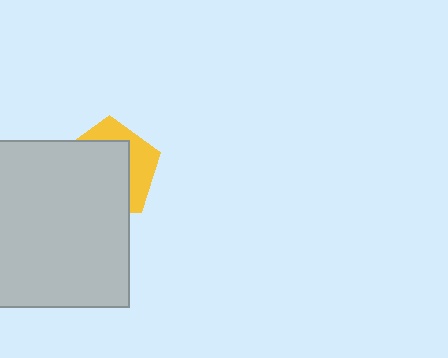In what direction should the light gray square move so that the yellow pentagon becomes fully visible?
The light gray square should move toward the lower-left. That is the shortest direction to clear the overlap and leave the yellow pentagon fully visible.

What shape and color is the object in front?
The object in front is a light gray square.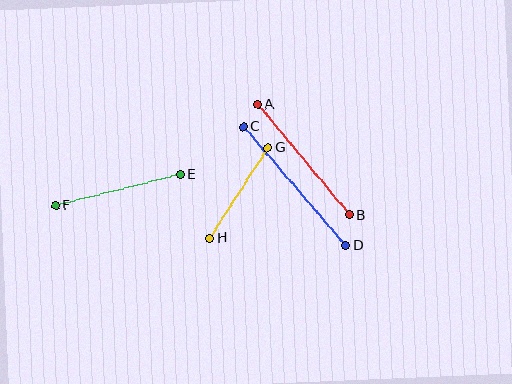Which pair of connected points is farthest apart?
Points C and D are farthest apart.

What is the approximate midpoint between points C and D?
The midpoint is at approximately (295, 186) pixels.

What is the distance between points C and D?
The distance is approximately 157 pixels.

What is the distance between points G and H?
The distance is approximately 108 pixels.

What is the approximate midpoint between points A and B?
The midpoint is at approximately (303, 160) pixels.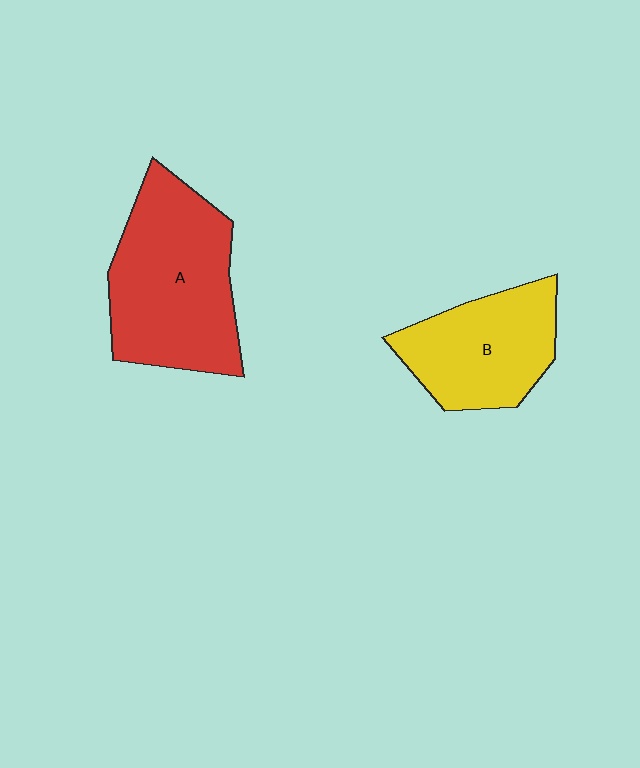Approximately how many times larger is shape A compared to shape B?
Approximately 1.4 times.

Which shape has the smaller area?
Shape B (yellow).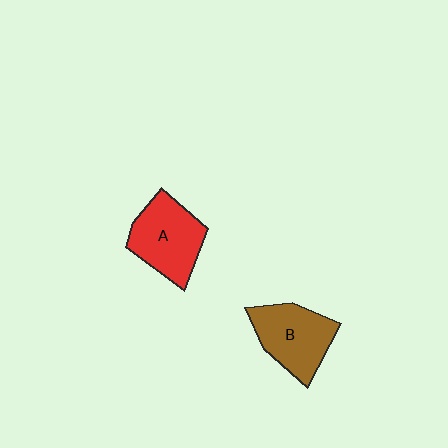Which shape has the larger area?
Shape A (red).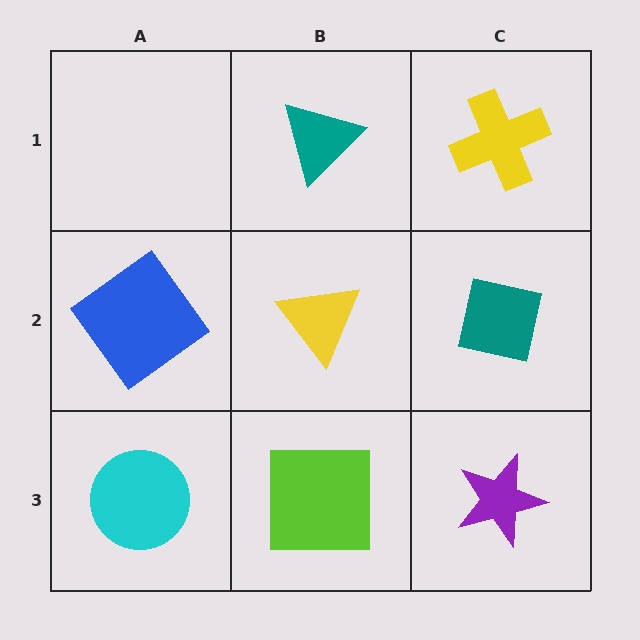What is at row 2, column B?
A yellow triangle.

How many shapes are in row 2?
3 shapes.